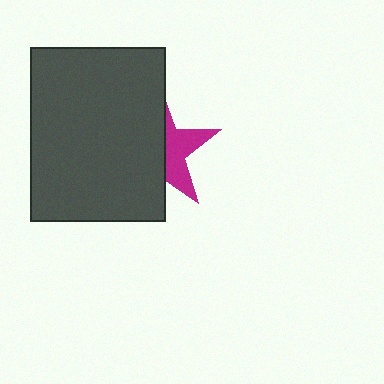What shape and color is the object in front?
The object in front is a dark gray rectangle.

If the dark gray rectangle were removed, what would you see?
You would see the complete magenta star.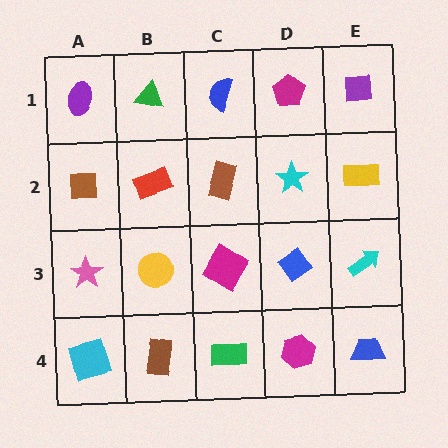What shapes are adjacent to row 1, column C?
A brown rectangle (row 2, column C), a green triangle (row 1, column B), a magenta pentagon (row 1, column D).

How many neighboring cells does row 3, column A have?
3.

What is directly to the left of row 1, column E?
A magenta pentagon.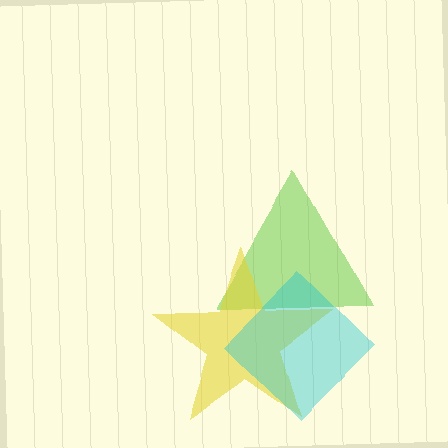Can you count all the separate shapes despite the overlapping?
Yes, there are 3 separate shapes.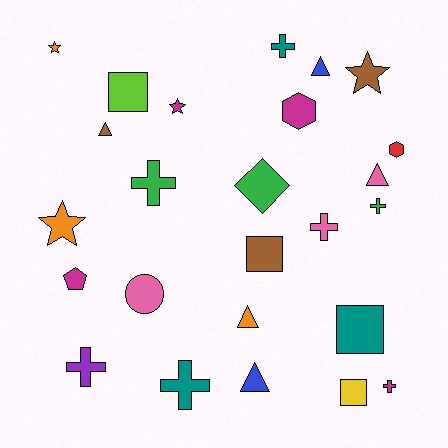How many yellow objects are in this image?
There is 1 yellow object.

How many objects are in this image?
There are 25 objects.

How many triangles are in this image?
There are 5 triangles.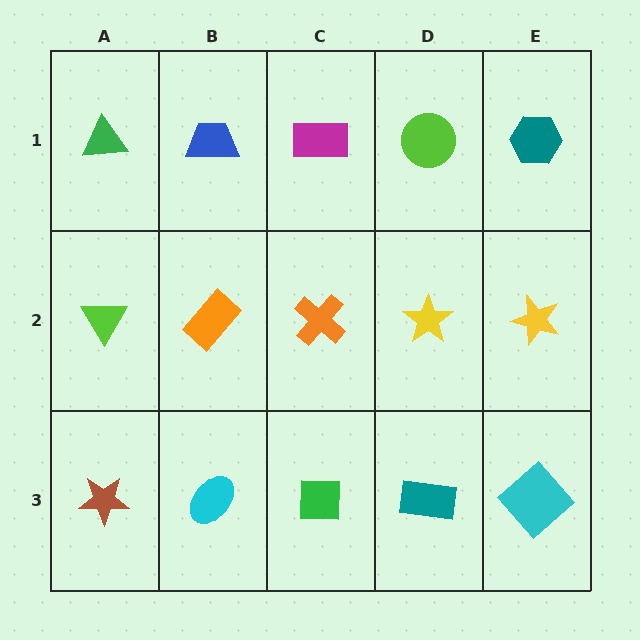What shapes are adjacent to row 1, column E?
A yellow star (row 2, column E), a lime circle (row 1, column D).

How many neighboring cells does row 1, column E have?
2.